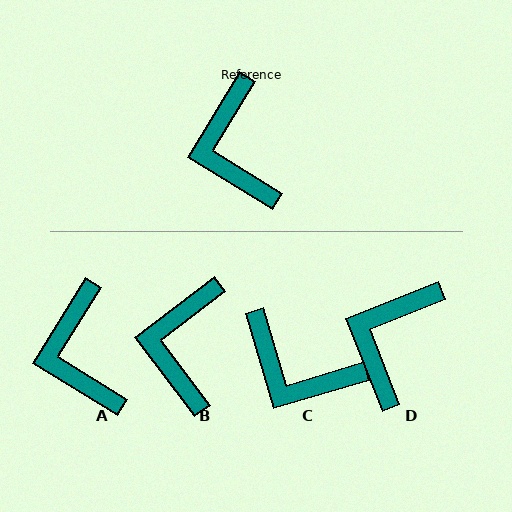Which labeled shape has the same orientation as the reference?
A.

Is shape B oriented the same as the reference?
No, it is off by about 21 degrees.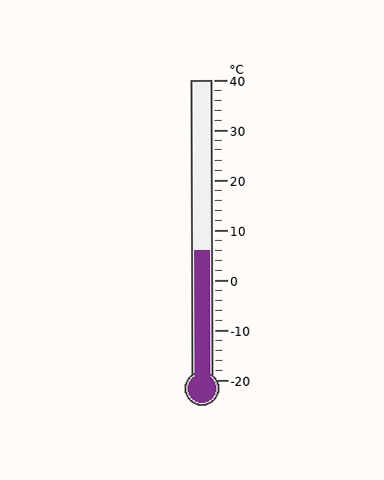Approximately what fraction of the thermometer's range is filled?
The thermometer is filled to approximately 45% of its range.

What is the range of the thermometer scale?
The thermometer scale ranges from -20°C to 40°C.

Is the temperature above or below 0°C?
The temperature is above 0°C.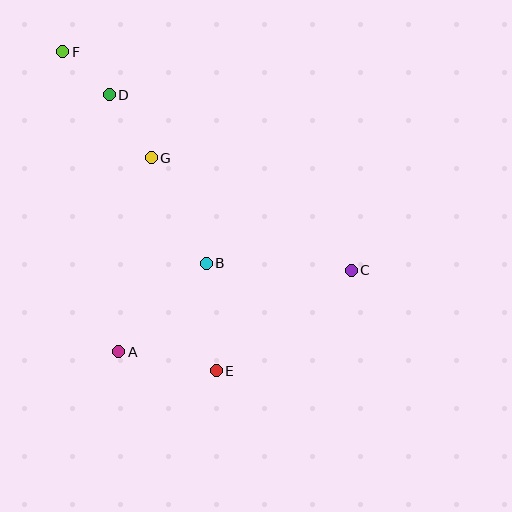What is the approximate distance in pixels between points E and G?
The distance between E and G is approximately 223 pixels.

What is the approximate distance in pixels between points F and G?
The distance between F and G is approximately 138 pixels.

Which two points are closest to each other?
Points D and F are closest to each other.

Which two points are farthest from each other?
Points C and F are farthest from each other.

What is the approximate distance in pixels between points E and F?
The distance between E and F is approximately 354 pixels.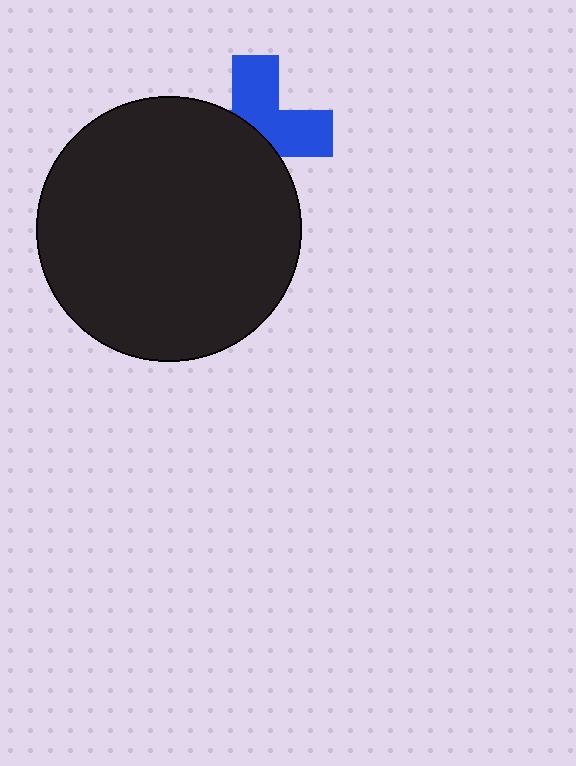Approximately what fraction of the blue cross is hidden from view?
Roughly 51% of the blue cross is hidden behind the black circle.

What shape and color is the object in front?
The object in front is a black circle.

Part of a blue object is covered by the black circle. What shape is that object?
It is a cross.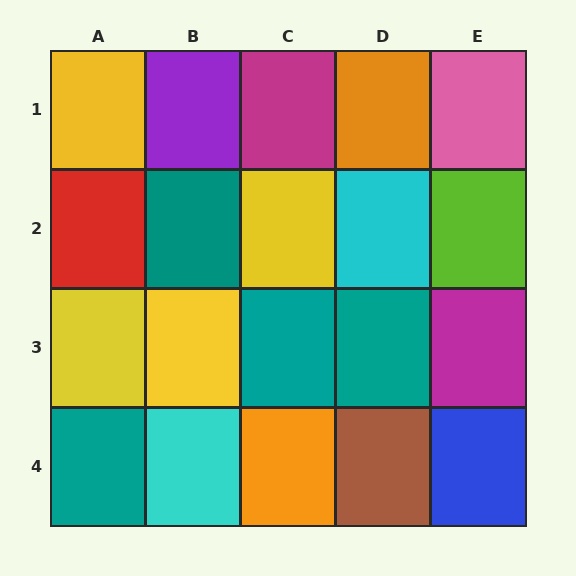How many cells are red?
1 cell is red.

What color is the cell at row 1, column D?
Orange.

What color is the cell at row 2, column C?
Yellow.